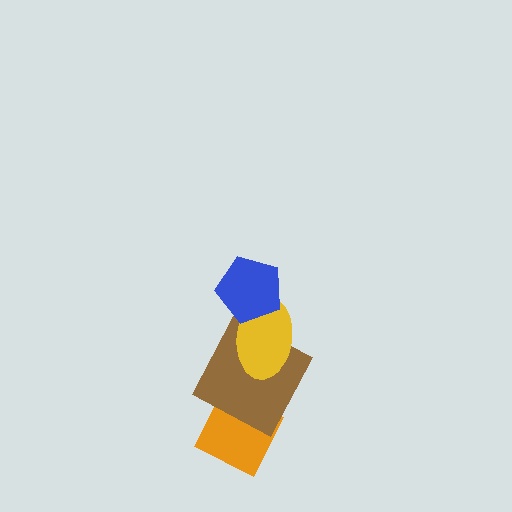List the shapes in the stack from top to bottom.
From top to bottom: the blue pentagon, the yellow ellipse, the brown square, the orange diamond.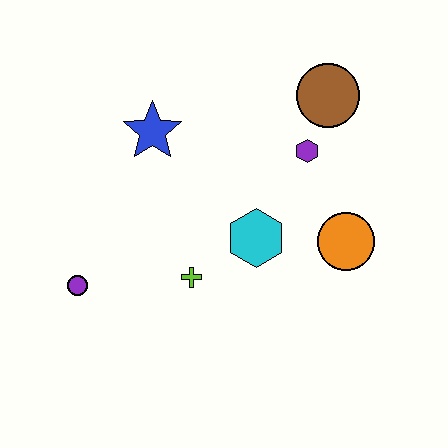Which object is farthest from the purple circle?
The brown circle is farthest from the purple circle.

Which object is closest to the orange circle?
The cyan hexagon is closest to the orange circle.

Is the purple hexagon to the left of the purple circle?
No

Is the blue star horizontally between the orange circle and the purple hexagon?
No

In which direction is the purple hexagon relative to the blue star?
The purple hexagon is to the right of the blue star.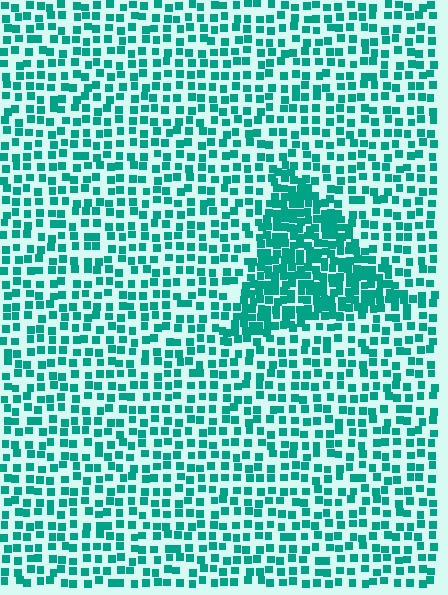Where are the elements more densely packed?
The elements are more densely packed inside the triangle boundary.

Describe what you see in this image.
The image contains small teal elements arranged at two different densities. A triangle-shaped region is visible where the elements are more densely packed than the surrounding area.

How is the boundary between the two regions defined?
The boundary is defined by a change in element density (approximately 2.1x ratio). All elements are the same color, size, and shape.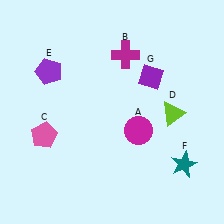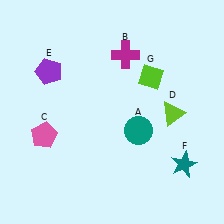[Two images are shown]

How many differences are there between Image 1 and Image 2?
There are 2 differences between the two images.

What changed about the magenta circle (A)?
In Image 1, A is magenta. In Image 2, it changed to teal.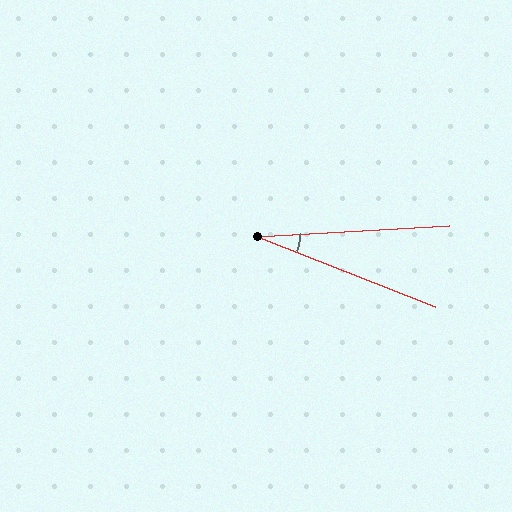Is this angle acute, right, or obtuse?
It is acute.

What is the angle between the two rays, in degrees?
Approximately 25 degrees.